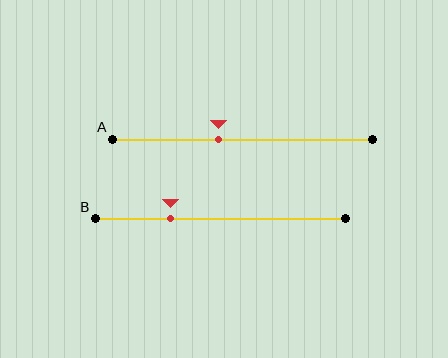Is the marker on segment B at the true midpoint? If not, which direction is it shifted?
No, the marker on segment B is shifted to the left by about 20% of the segment length.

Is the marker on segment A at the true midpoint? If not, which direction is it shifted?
No, the marker on segment A is shifted to the left by about 9% of the segment length.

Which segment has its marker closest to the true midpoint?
Segment A has its marker closest to the true midpoint.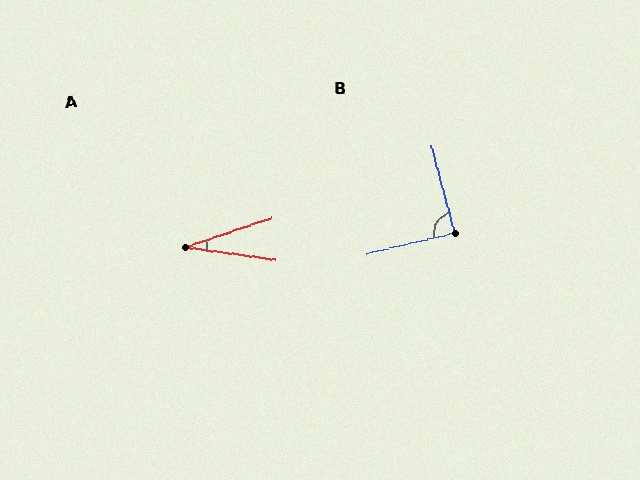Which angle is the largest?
B, at approximately 89 degrees.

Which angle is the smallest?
A, at approximately 27 degrees.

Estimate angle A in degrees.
Approximately 27 degrees.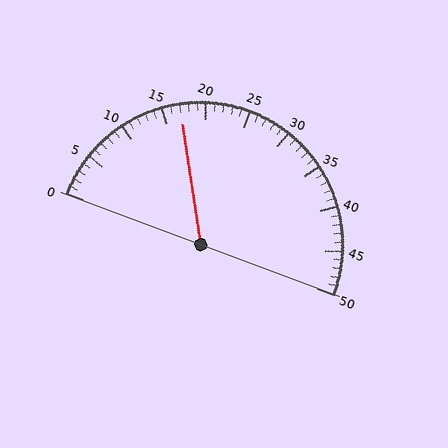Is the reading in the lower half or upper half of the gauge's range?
The reading is in the lower half of the range (0 to 50).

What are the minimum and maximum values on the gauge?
The gauge ranges from 0 to 50.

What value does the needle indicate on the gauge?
The needle indicates approximately 17.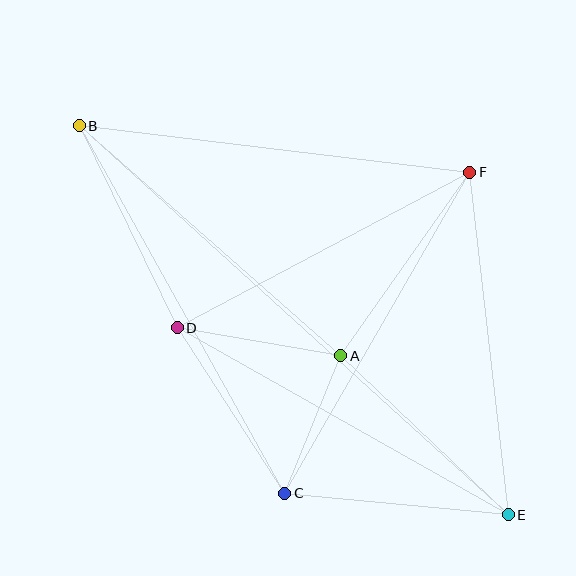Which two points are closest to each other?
Points A and C are closest to each other.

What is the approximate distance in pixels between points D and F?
The distance between D and F is approximately 331 pixels.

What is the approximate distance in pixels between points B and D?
The distance between B and D is approximately 225 pixels.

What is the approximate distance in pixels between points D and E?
The distance between D and E is approximately 380 pixels.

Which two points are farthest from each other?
Points B and E are farthest from each other.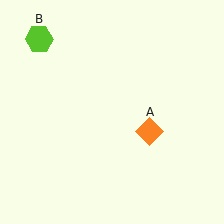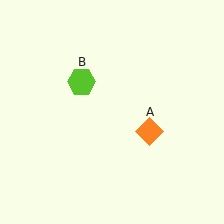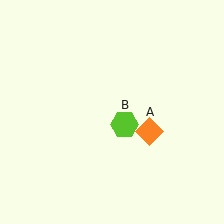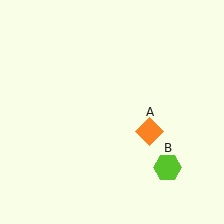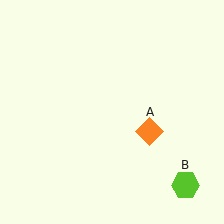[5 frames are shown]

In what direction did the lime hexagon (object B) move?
The lime hexagon (object B) moved down and to the right.